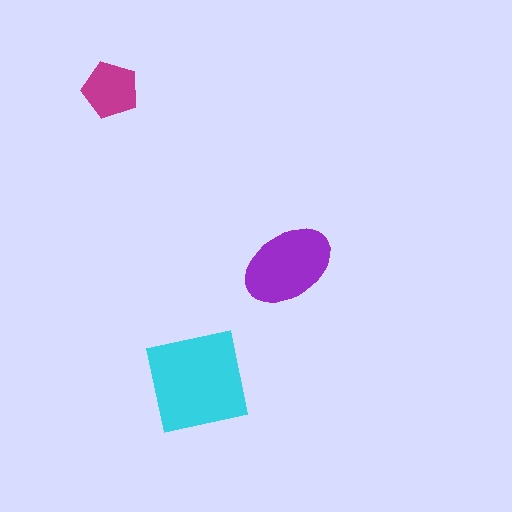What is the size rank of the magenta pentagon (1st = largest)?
3rd.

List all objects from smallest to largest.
The magenta pentagon, the purple ellipse, the cyan square.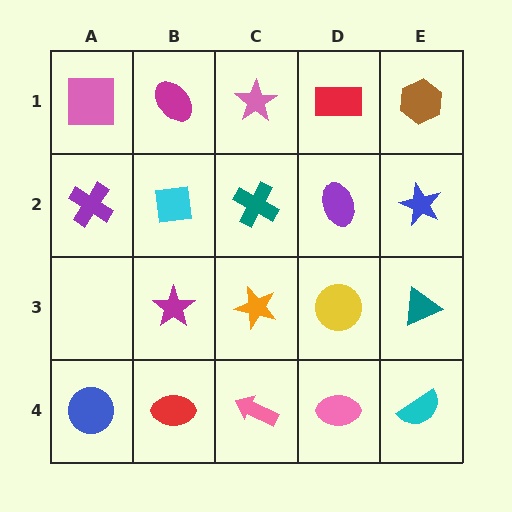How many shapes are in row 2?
5 shapes.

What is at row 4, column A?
A blue circle.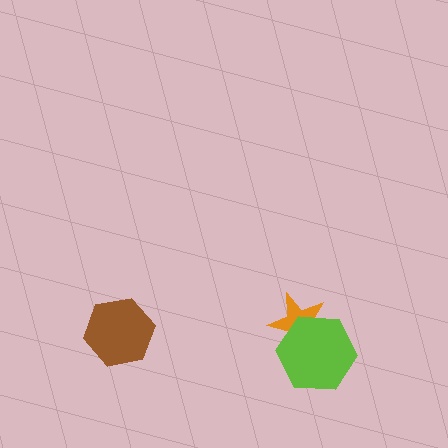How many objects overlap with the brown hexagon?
0 objects overlap with the brown hexagon.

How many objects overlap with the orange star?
1 object overlaps with the orange star.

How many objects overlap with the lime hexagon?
1 object overlaps with the lime hexagon.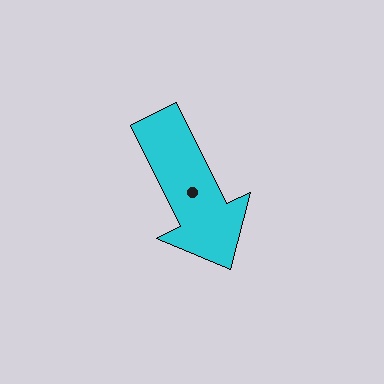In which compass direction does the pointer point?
Southeast.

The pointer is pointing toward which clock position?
Roughly 5 o'clock.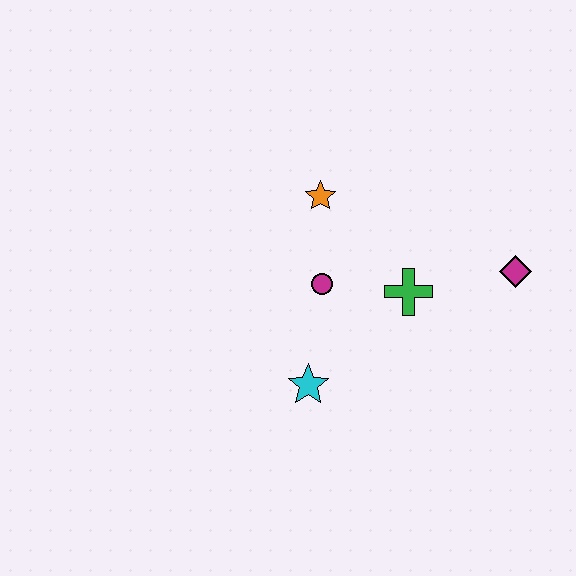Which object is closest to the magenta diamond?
The green cross is closest to the magenta diamond.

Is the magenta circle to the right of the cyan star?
Yes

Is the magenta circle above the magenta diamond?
No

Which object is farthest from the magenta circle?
The magenta diamond is farthest from the magenta circle.